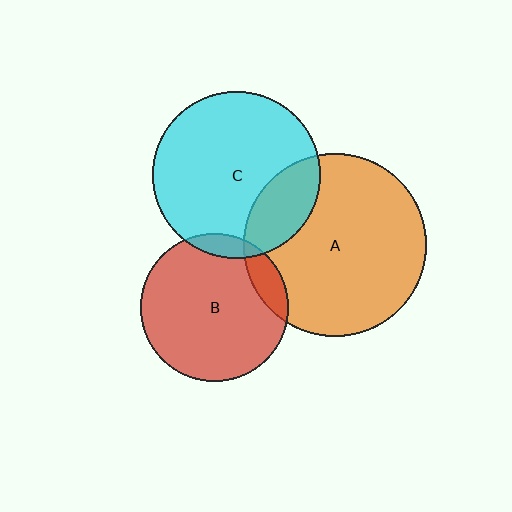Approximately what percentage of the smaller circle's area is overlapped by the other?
Approximately 20%.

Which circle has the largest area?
Circle A (orange).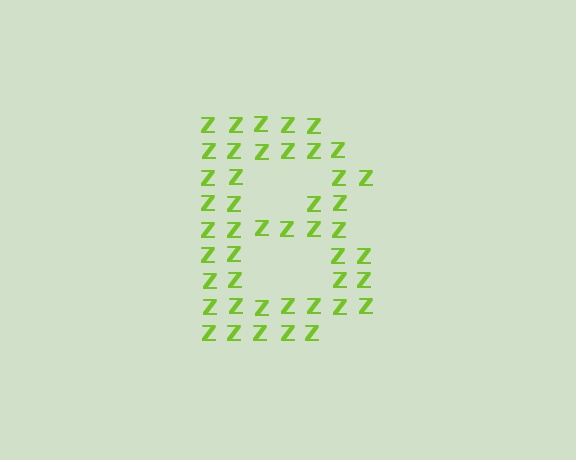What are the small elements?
The small elements are letter Z's.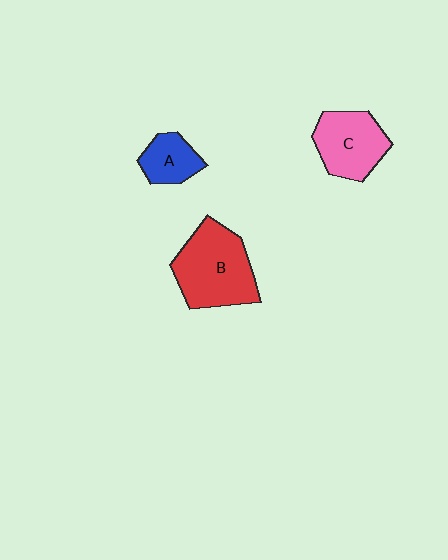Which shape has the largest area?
Shape B (red).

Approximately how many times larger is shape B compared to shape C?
Approximately 1.4 times.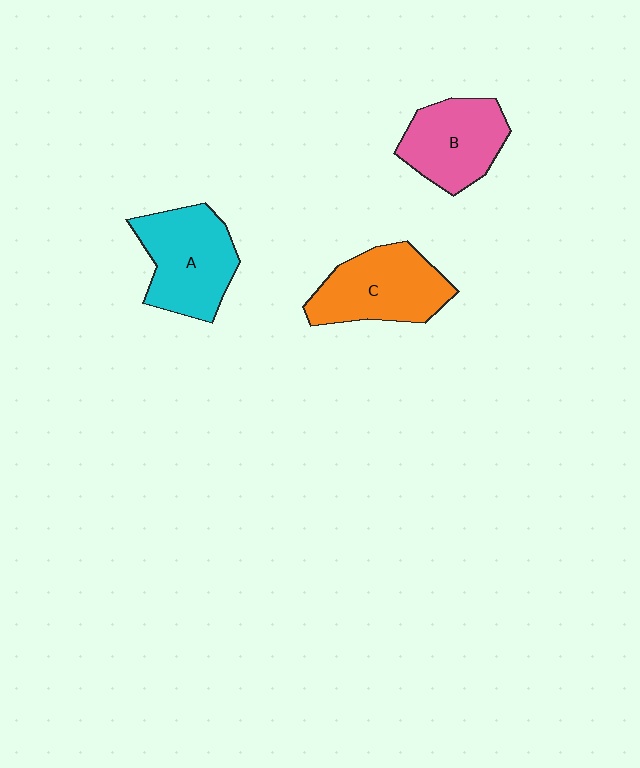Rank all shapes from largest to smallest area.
From largest to smallest: A (cyan), C (orange), B (pink).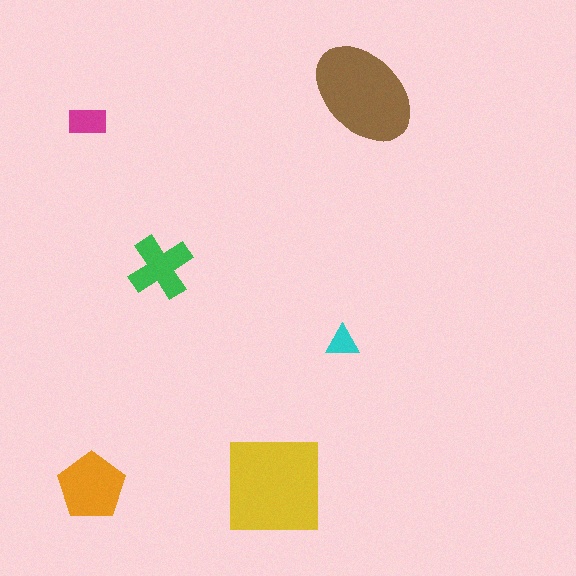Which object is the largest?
The yellow square.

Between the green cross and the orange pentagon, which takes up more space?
The orange pentagon.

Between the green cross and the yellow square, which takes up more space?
The yellow square.